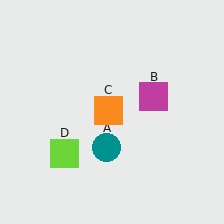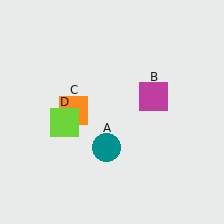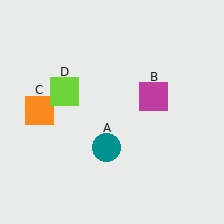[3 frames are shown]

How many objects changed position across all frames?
2 objects changed position: orange square (object C), lime square (object D).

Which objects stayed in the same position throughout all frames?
Teal circle (object A) and magenta square (object B) remained stationary.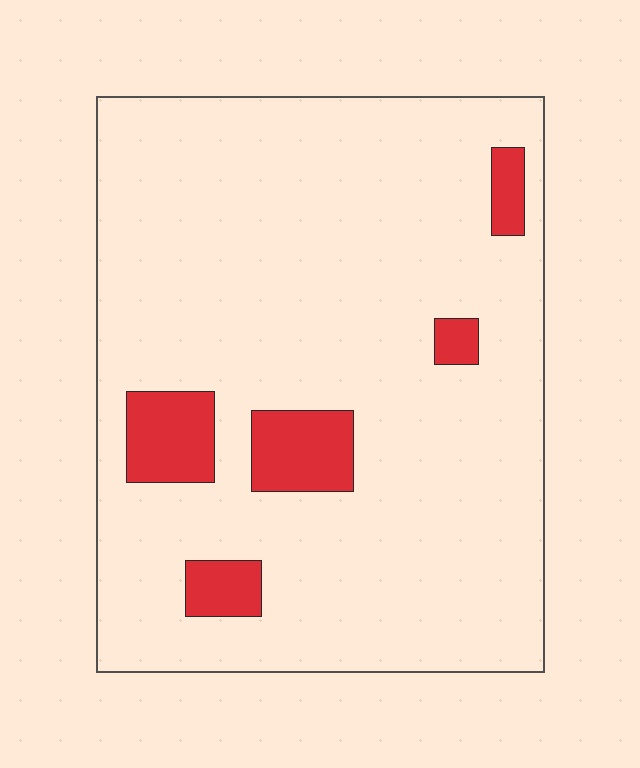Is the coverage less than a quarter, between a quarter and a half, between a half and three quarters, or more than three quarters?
Less than a quarter.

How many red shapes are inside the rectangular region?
5.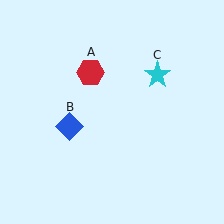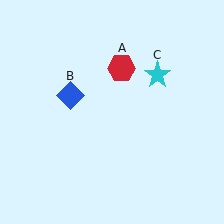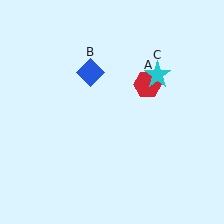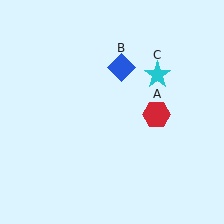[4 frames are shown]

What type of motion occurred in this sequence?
The red hexagon (object A), blue diamond (object B) rotated clockwise around the center of the scene.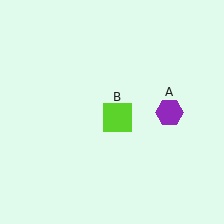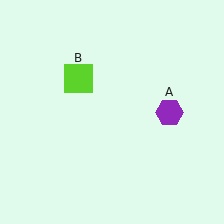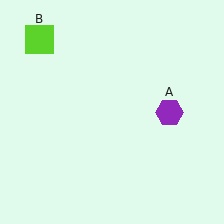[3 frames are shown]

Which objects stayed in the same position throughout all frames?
Purple hexagon (object A) remained stationary.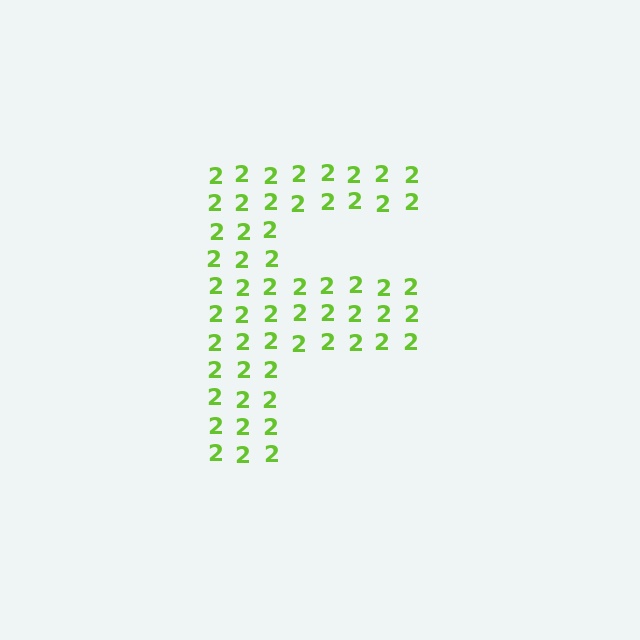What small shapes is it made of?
It is made of small digit 2's.